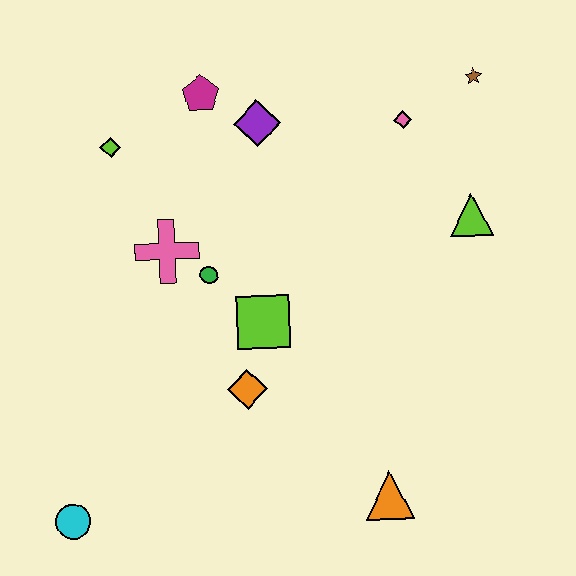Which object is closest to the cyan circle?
The orange diamond is closest to the cyan circle.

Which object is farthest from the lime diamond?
The orange triangle is farthest from the lime diamond.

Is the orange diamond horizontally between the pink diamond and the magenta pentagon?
Yes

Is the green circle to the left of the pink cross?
No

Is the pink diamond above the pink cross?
Yes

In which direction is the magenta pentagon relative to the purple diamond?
The magenta pentagon is to the left of the purple diamond.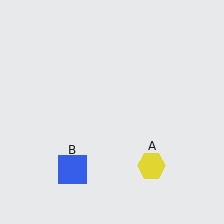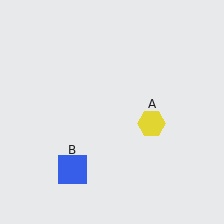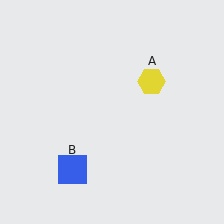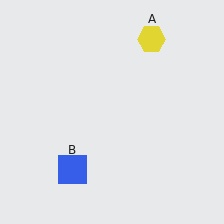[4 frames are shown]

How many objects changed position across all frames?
1 object changed position: yellow hexagon (object A).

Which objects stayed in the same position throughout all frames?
Blue square (object B) remained stationary.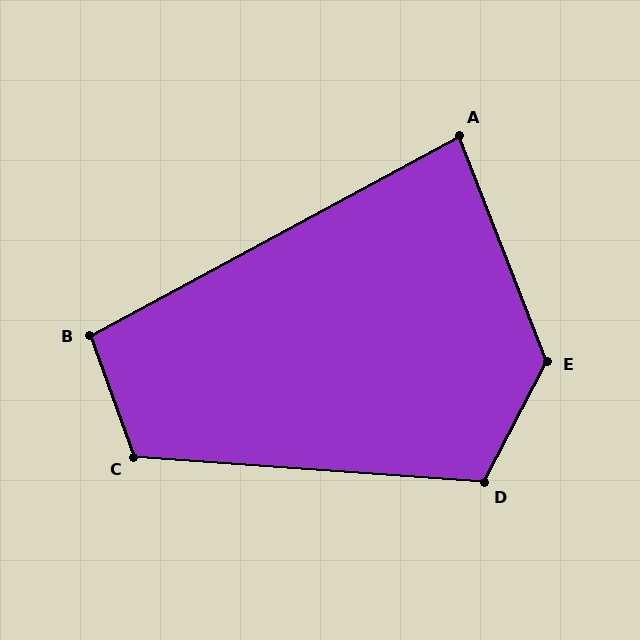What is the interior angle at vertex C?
Approximately 114 degrees (obtuse).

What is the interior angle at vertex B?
Approximately 98 degrees (obtuse).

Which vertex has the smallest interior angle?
A, at approximately 83 degrees.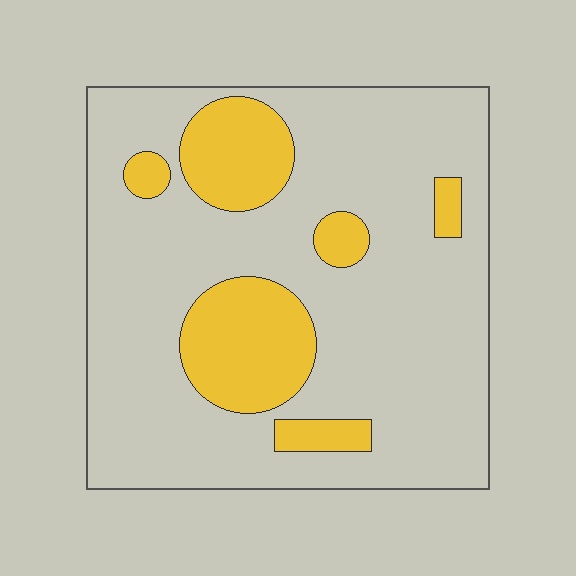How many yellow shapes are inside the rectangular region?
6.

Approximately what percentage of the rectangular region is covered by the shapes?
Approximately 20%.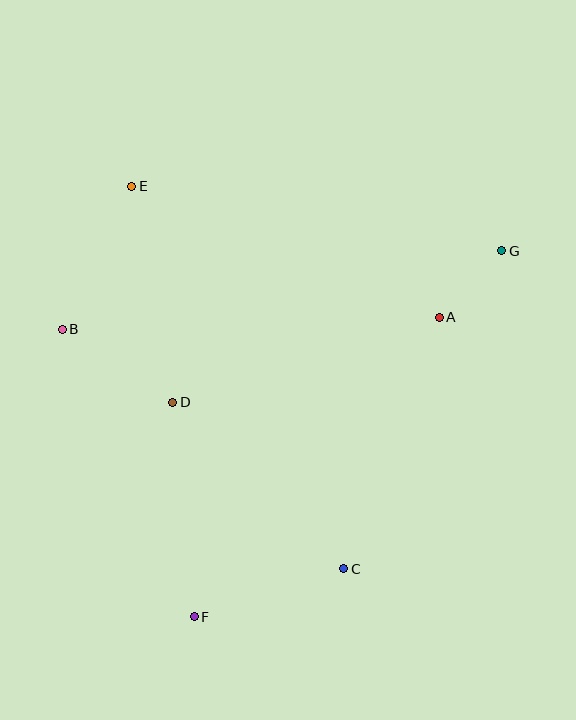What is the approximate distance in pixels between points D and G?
The distance between D and G is approximately 362 pixels.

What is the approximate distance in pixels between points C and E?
The distance between C and E is approximately 437 pixels.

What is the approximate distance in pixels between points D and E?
The distance between D and E is approximately 220 pixels.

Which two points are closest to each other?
Points A and G are closest to each other.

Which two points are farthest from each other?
Points F and G are farthest from each other.